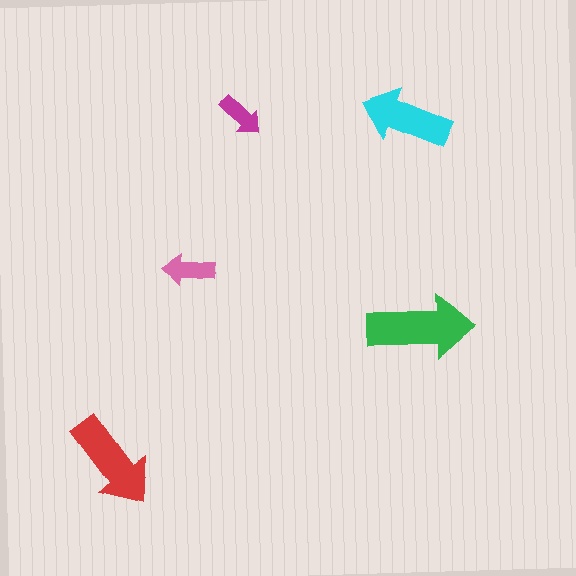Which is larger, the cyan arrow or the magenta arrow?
The cyan one.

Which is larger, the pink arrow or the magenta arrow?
The pink one.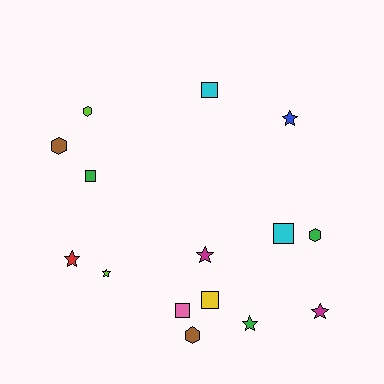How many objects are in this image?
There are 15 objects.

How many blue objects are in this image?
There is 1 blue object.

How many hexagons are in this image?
There are 4 hexagons.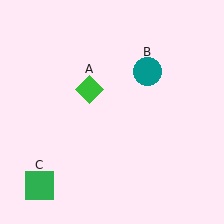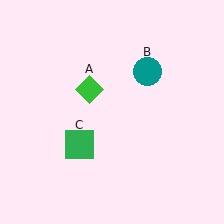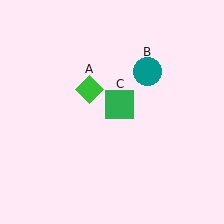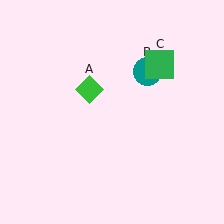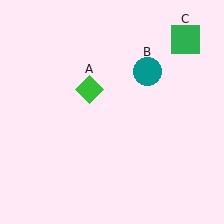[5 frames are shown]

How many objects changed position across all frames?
1 object changed position: green square (object C).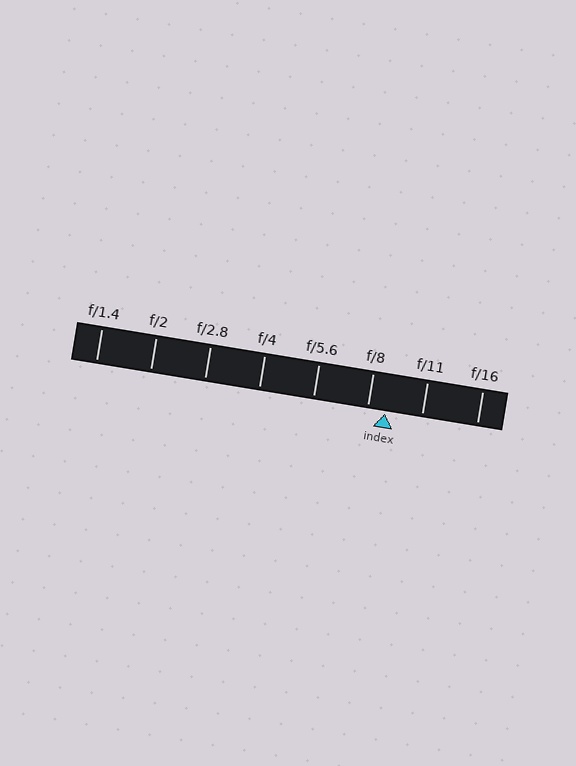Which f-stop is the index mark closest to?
The index mark is closest to f/8.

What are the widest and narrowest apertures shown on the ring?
The widest aperture shown is f/1.4 and the narrowest is f/16.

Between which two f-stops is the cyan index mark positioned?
The index mark is between f/8 and f/11.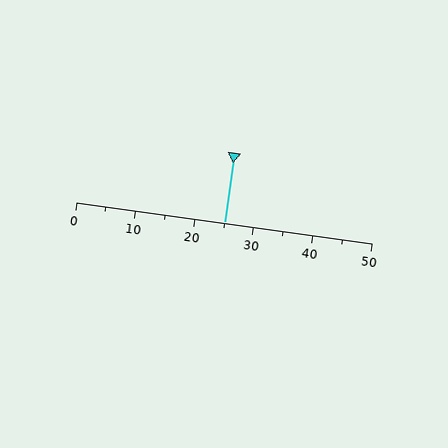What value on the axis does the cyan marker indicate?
The marker indicates approximately 25.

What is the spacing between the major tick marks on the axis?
The major ticks are spaced 10 apart.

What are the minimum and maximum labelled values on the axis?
The axis runs from 0 to 50.